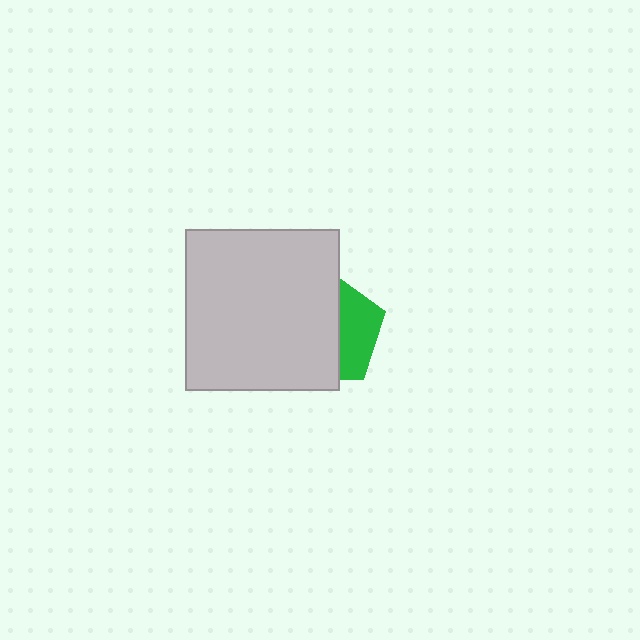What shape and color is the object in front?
The object in front is a light gray rectangle.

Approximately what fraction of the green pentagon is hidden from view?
Roughly 64% of the green pentagon is hidden behind the light gray rectangle.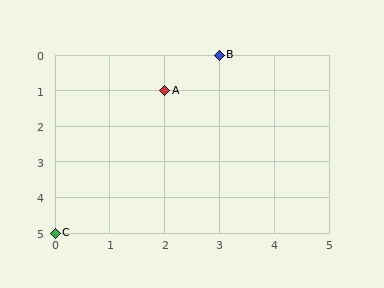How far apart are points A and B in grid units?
Points A and B are 1 column and 1 row apart (about 1.4 grid units diagonally).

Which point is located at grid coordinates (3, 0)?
Point B is at (3, 0).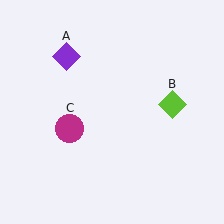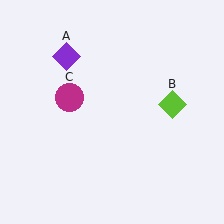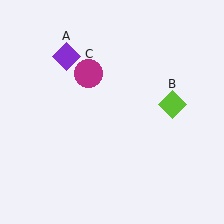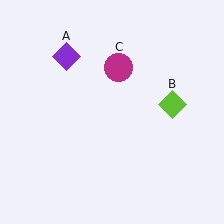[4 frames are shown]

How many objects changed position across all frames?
1 object changed position: magenta circle (object C).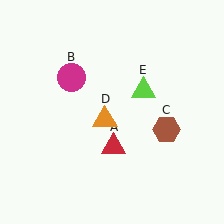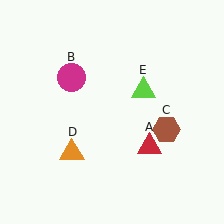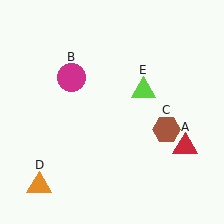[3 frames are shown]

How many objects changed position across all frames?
2 objects changed position: red triangle (object A), orange triangle (object D).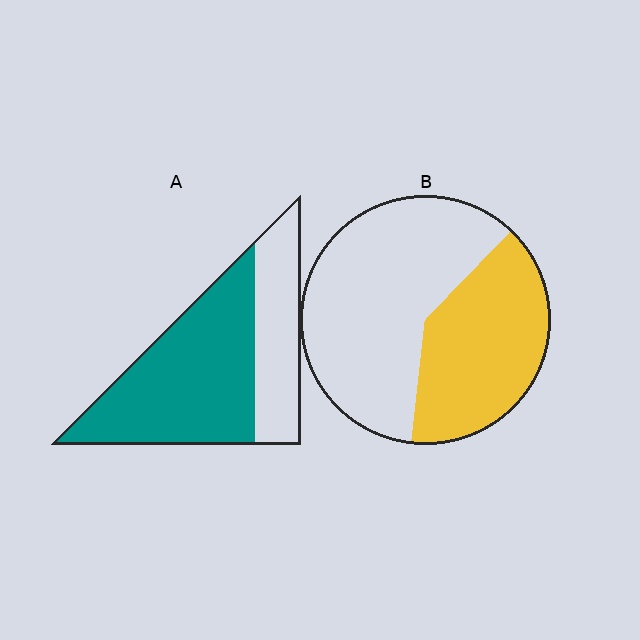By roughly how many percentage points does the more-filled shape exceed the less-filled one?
By roughly 25 percentage points (A over B).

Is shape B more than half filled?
No.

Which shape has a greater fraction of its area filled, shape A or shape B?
Shape A.